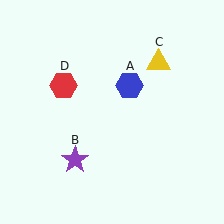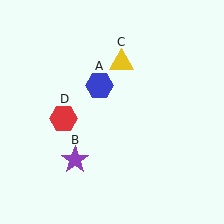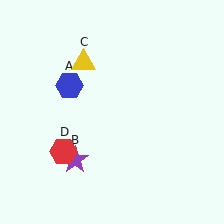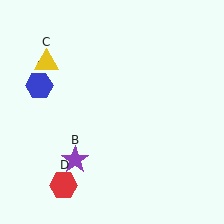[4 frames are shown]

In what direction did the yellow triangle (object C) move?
The yellow triangle (object C) moved left.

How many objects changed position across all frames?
3 objects changed position: blue hexagon (object A), yellow triangle (object C), red hexagon (object D).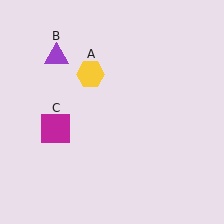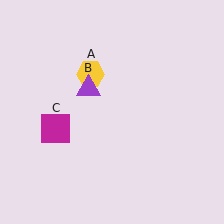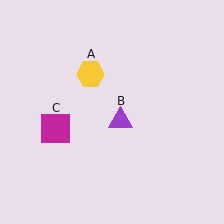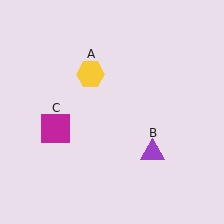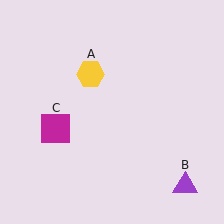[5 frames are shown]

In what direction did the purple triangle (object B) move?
The purple triangle (object B) moved down and to the right.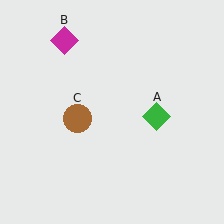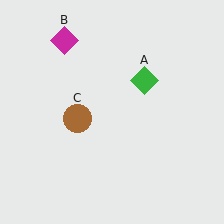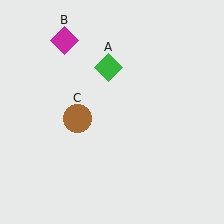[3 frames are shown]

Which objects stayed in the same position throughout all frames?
Magenta diamond (object B) and brown circle (object C) remained stationary.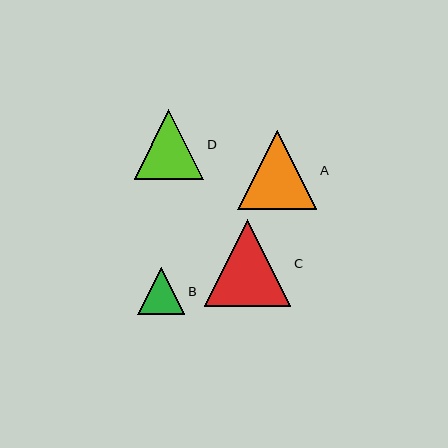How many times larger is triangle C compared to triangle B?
Triangle C is approximately 1.8 times the size of triangle B.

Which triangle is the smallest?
Triangle B is the smallest with a size of approximately 48 pixels.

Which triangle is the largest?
Triangle C is the largest with a size of approximately 87 pixels.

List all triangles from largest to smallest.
From largest to smallest: C, A, D, B.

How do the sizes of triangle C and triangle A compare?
Triangle C and triangle A are approximately the same size.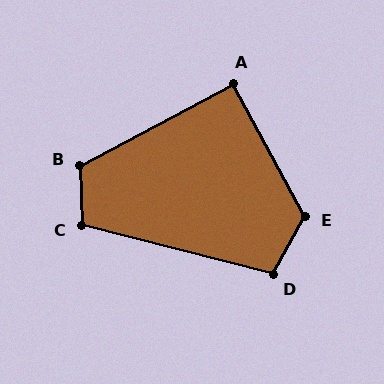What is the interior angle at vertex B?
Approximately 116 degrees (obtuse).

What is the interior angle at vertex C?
Approximately 106 degrees (obtuse).